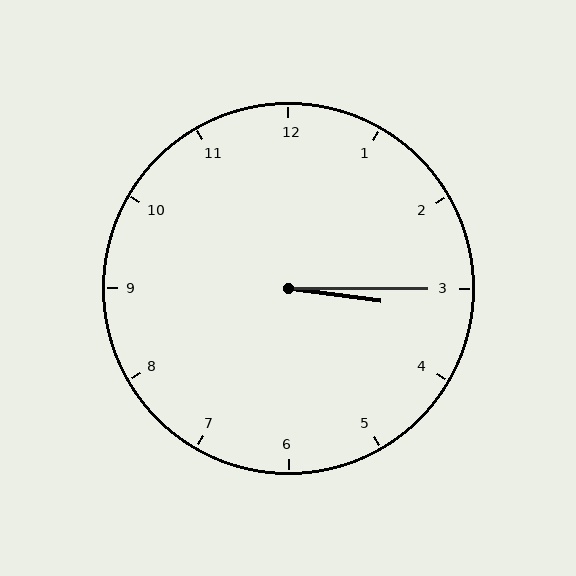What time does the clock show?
3:15.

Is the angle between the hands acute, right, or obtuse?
It is acute.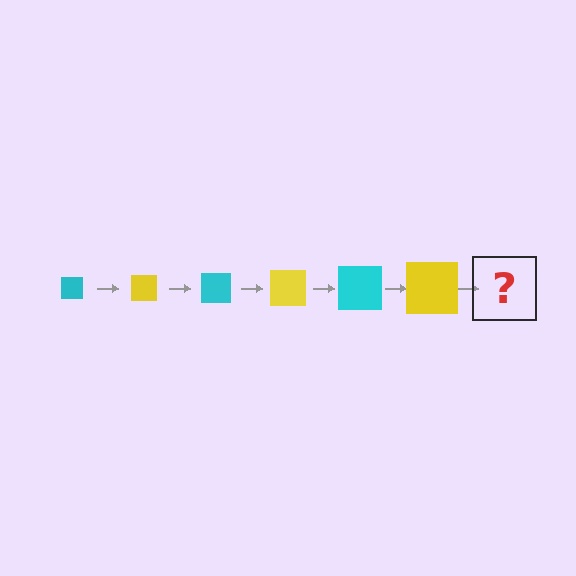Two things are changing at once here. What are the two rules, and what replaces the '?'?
The two rules are that the square grows larger each step and the color cycles through cyan and yellow. The '?' should be a cyan square, larger than the previous one.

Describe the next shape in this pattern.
It should be a cyan square, larger than the previous one.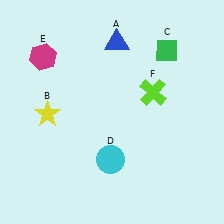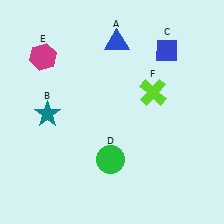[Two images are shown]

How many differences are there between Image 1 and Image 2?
There are 3 differences between the two images.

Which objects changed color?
B changed from yellow to teal. C changed from green to blue. D changed from cyan to green.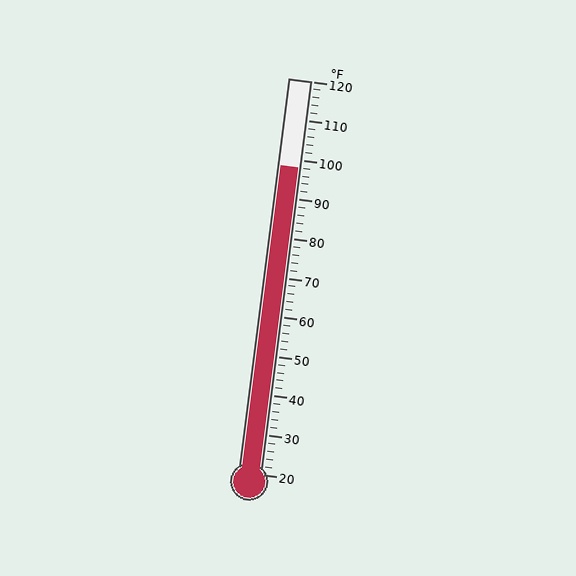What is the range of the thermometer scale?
The thermometer scale ranges from 20°F to 120°F.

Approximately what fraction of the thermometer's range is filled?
The thermometer is filled to approximately 80% of its range.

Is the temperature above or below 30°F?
The temperature is above 30°F.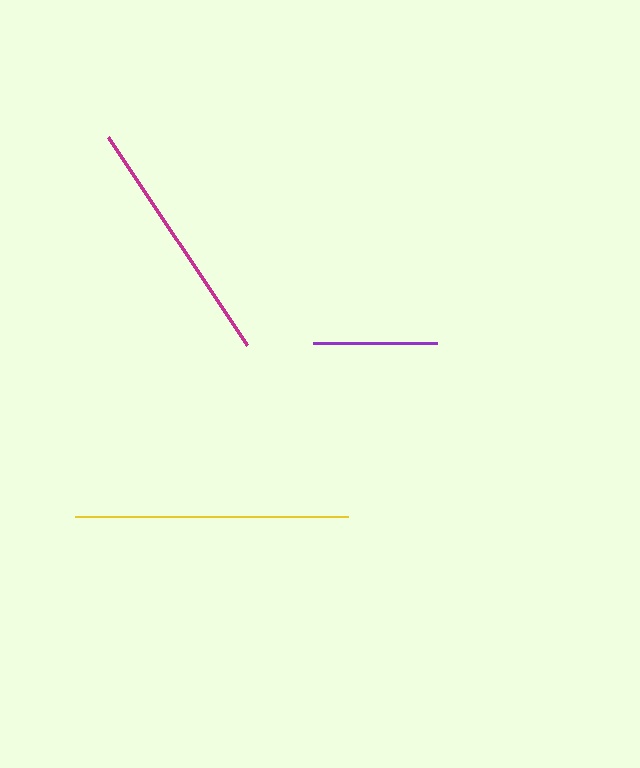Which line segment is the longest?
The yellow line is the longest at approximately 273 pixels.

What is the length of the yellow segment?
The yellow segment is approximately 273 pixels long.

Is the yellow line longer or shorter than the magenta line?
The yellow line is longer than the magenta line.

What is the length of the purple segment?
The purple segment is approximately 125 pixels long.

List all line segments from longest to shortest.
From longest to shortest: yellow, magenta, purple.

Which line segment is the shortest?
The purple line is the shortest at approximately 125 pixels.